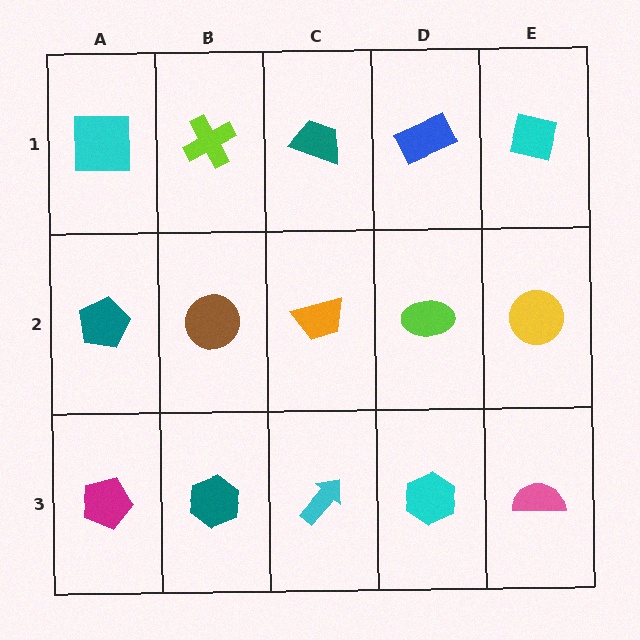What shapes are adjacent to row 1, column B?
A brown circle (row 2, column B), a cyan square (row 1, column A), a teal trapezoid (row 1, column C).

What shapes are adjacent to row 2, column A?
A cyan square (row 1, column A), a magenta pentagon (row 3, column A), a brown circle (row 2, column B).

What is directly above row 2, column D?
A blue rectangle.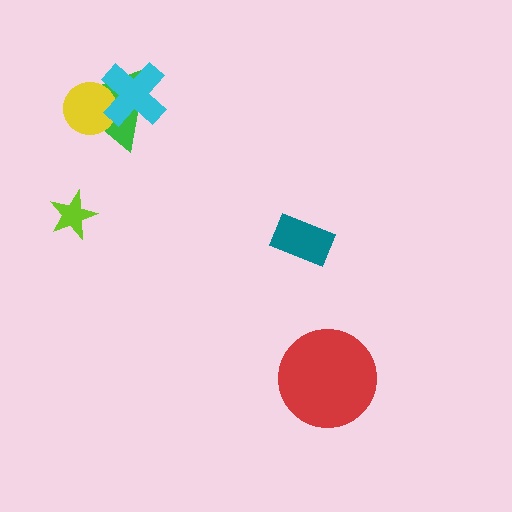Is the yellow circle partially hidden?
Yes, it is partially covered by another shape.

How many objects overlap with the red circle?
0 objects overlap with the red circle.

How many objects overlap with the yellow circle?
2 objects overlap with the yellow circle.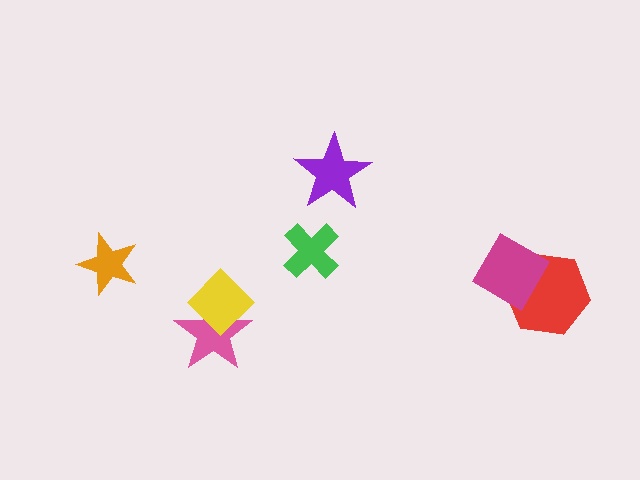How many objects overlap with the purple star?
0 objects overlap with the purple star.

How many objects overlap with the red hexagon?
1 object overlaps with the red hexagon.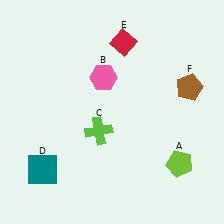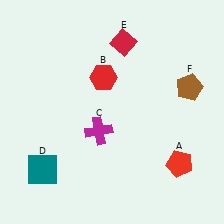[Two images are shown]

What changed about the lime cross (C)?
In Image 1, C is lime. In Image 2, it changed to magenta.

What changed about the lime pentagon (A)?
In Image 1, A is lime. In Image 2, it changed to red.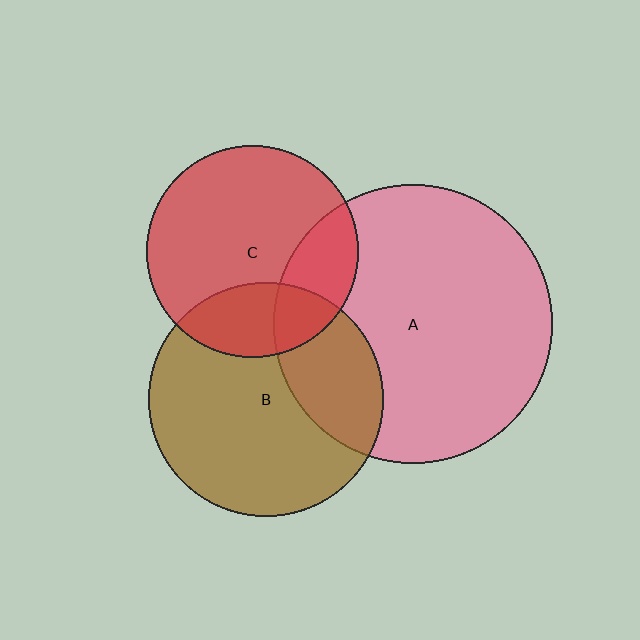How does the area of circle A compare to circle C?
Approximately 1.7 times.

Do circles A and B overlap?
Yes.